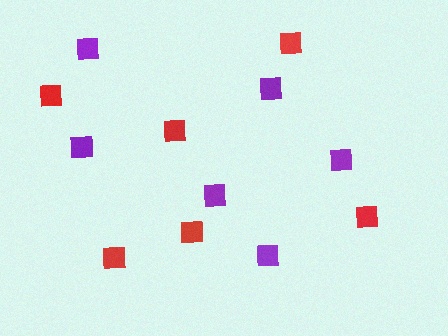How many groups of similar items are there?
There are 2 groups: one group of red squares (6) and one group of purple squares (6).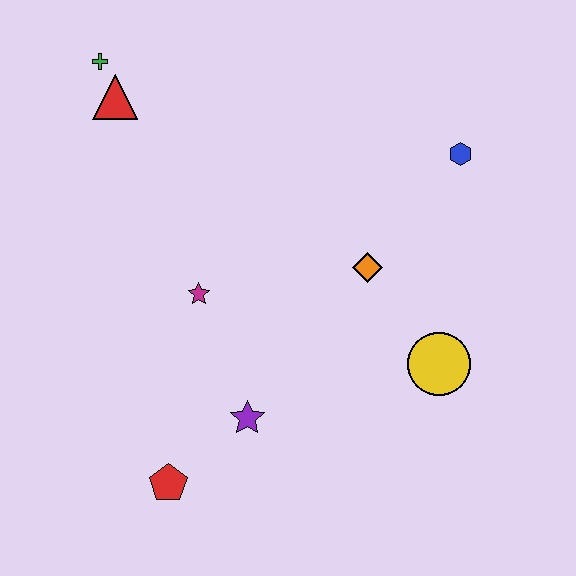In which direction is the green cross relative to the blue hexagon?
The green cross is to the left of the blue hexagon.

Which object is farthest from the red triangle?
The yellow circle is farthest from the red triangle.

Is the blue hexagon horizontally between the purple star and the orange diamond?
No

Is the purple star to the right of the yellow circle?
No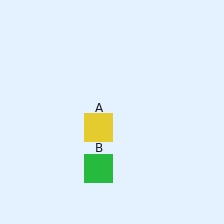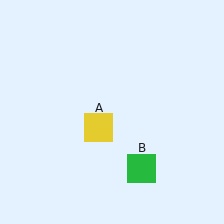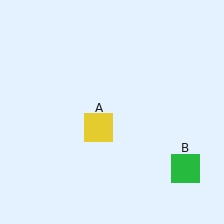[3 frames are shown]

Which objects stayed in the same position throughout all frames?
Yellow square (object A) remained stationary.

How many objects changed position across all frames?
1 object changed position: green square (object B).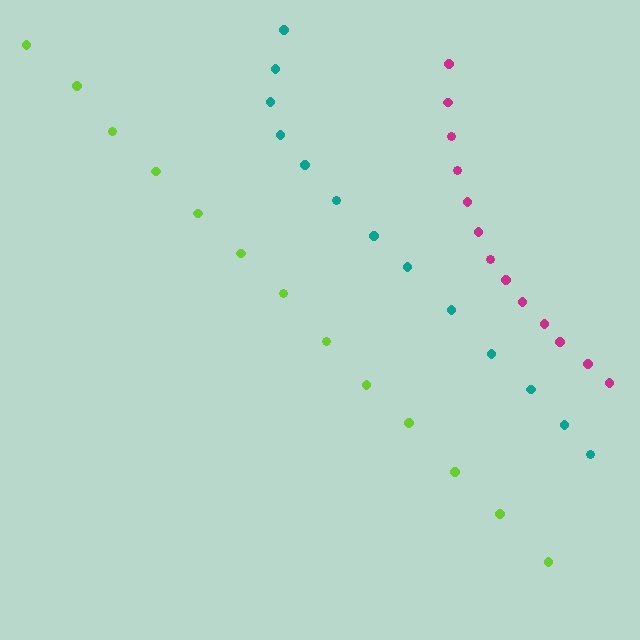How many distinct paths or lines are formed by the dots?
There are 3 distinct paths.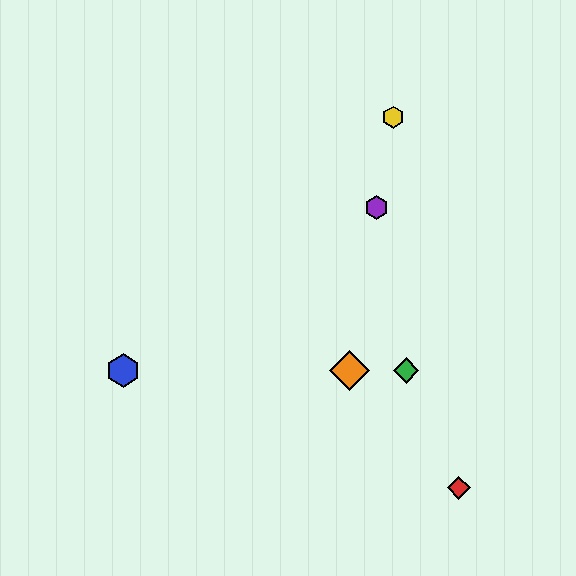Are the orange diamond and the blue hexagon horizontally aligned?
Yes, both are at y≈370.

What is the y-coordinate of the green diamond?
The green diamond is at y≈370.